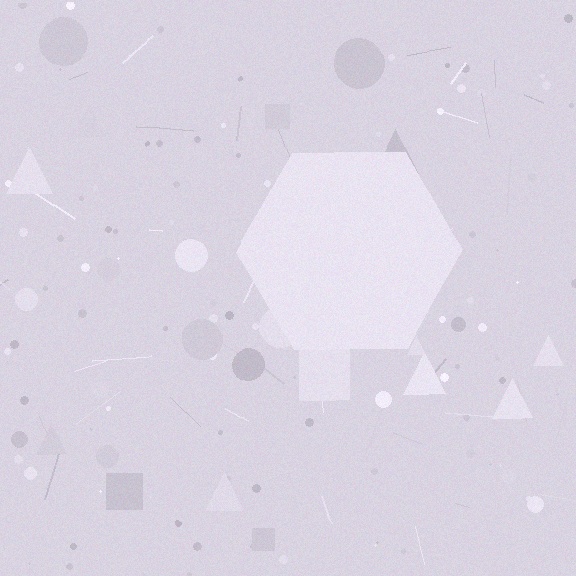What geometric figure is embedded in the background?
A hexagon is embedded in the background.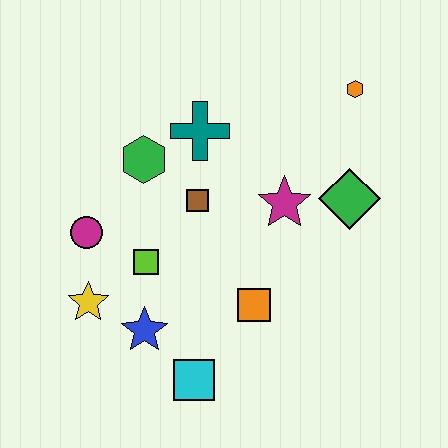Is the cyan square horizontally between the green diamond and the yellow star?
Yes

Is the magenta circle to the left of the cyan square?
Yes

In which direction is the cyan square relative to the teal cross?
The cyan square is below the teal cross.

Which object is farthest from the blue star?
The orange hexagon is farthest from the blue star.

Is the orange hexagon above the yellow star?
Yes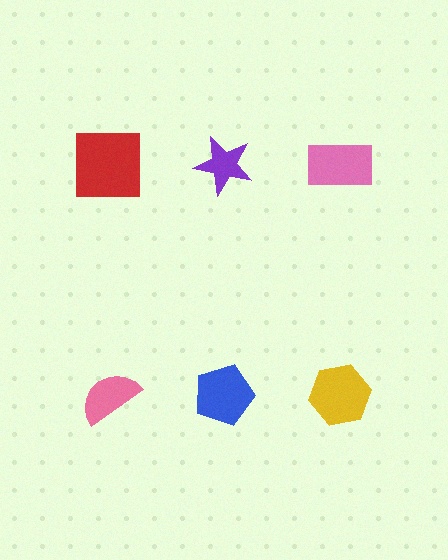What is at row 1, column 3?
A pink rectangle.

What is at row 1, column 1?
A red square.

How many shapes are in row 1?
3 shapes.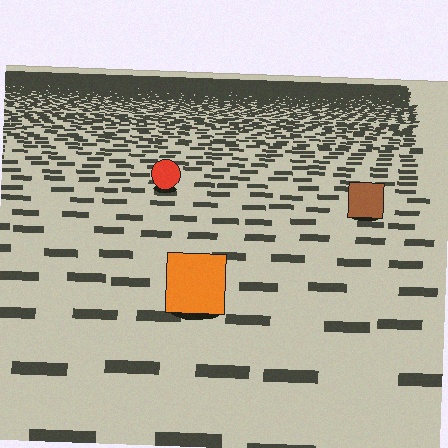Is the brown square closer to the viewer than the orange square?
No. The orange square is closer — you can tell from the texture gradient: the ground texture is coarser near it.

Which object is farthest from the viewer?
The red circle is farthest from the viewer. It appears smaller and the ground texture around it is denser.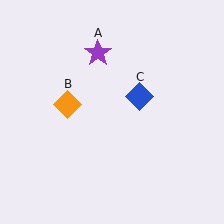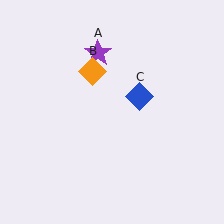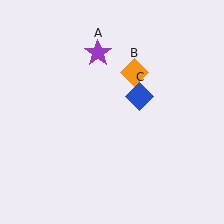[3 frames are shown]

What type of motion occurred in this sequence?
The orange diamond (object B) rotated clockwise around the center of the scene.